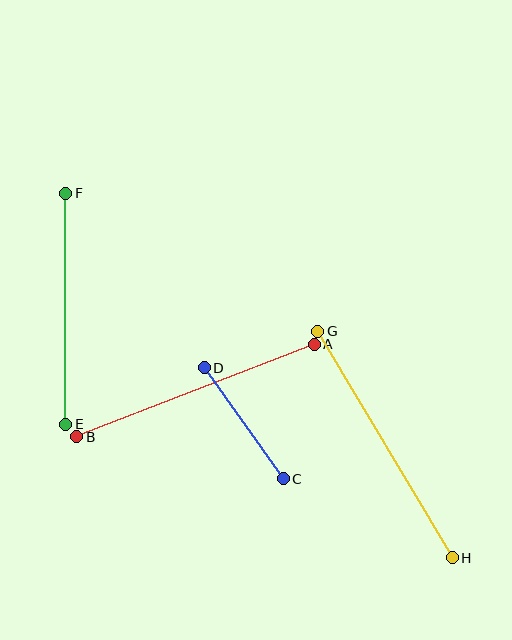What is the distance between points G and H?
The distance is approximately 263 pixels.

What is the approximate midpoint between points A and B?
The midpoint is at approximately (195, 391) pixels.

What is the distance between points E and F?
The distance is approximately 231 pixels.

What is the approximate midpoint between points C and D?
The midpoint is at approximately (244, 423) pixels.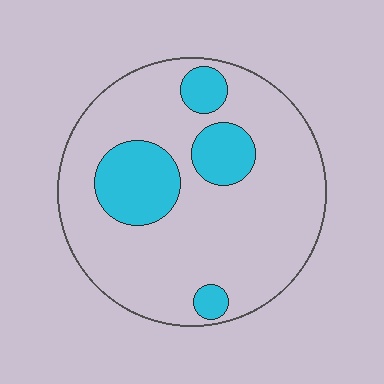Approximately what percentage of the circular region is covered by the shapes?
Approximately 20%.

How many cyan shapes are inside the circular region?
4.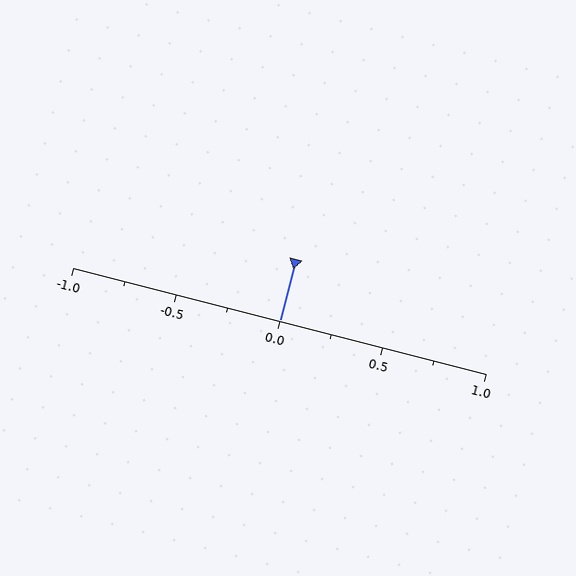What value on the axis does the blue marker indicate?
The marker indicates approximately 0.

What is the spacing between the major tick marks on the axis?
The major ticks are spaced 0.5 apart.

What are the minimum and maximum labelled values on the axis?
The axis runs from -1.0 to 1.0.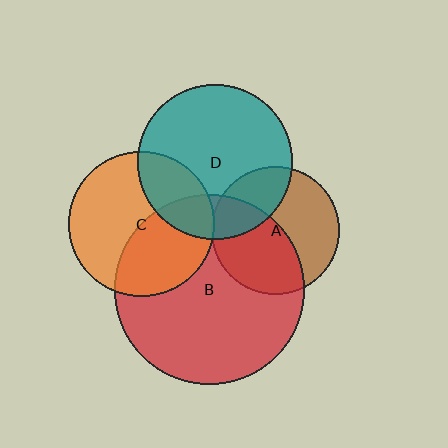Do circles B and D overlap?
Yes.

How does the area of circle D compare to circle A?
Approximately 1.5 times.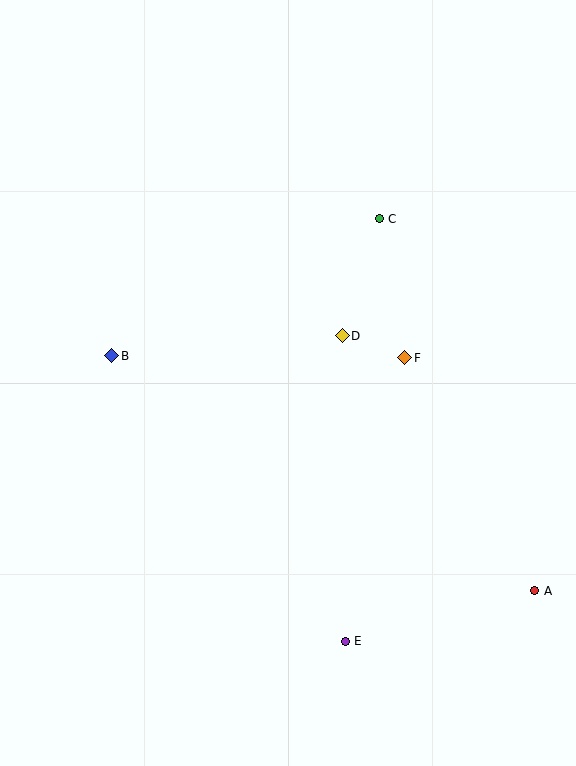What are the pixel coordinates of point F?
Point F is at (405, 358).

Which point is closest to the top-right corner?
Point C is closest to the top-right corner.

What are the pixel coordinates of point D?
Point D is at (342, 336).